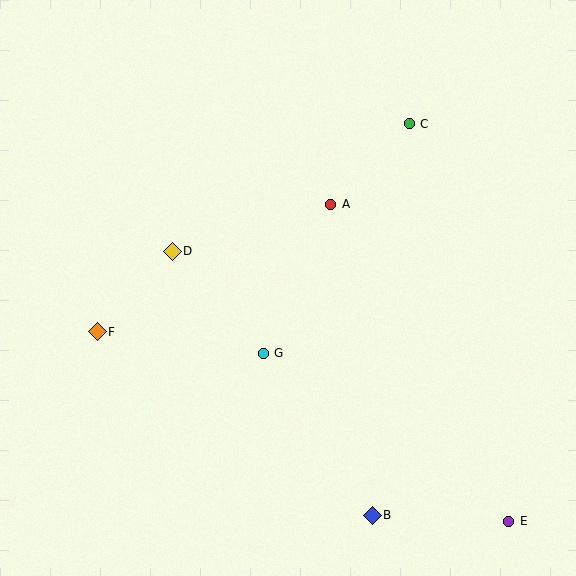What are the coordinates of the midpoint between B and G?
The midpoint between B and G is at (318, 434).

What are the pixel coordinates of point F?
Point F is at (97, 332).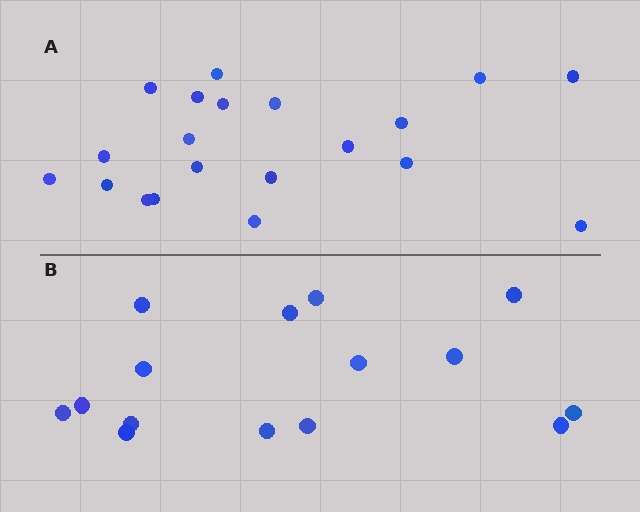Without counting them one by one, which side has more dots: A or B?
Region A (the top region) has more dots.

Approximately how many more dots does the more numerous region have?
Region A has about 5 more dots than region B.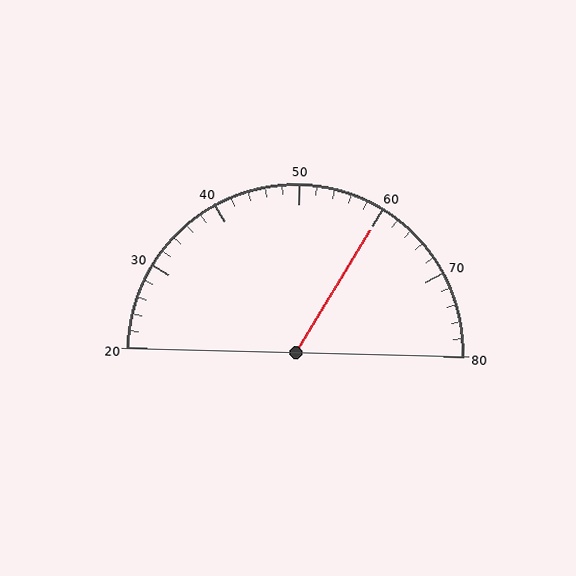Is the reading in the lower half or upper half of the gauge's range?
The reading is in the upper half of the range (20 to 80).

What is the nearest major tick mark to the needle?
The nearest major tick mark is 60.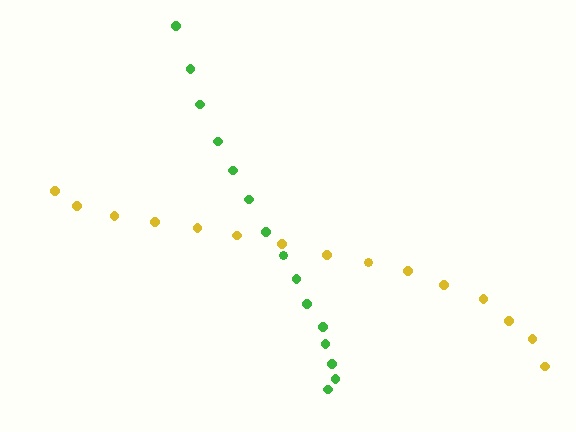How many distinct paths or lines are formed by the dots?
There are 2 distinct paths.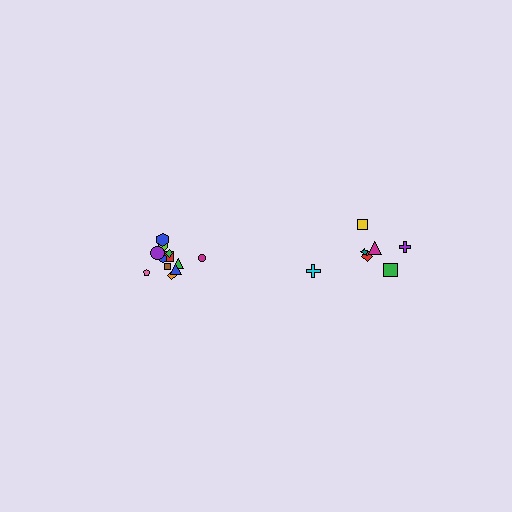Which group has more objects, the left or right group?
The left group.